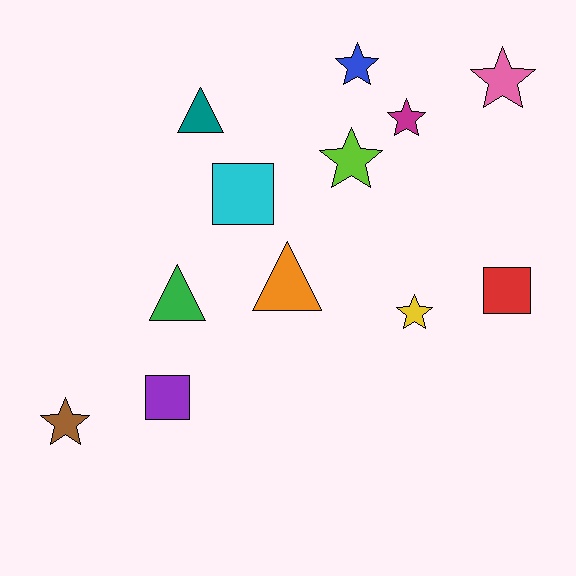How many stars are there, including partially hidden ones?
There are 6 stars.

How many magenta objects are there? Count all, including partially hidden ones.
There is 1 magenta object.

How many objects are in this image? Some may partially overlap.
There are 12 objects.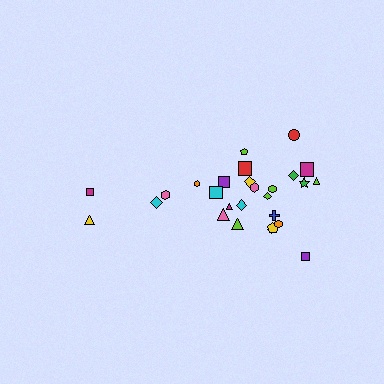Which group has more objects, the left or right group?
The right group.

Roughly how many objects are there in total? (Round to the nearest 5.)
Roughly 25 objects in total.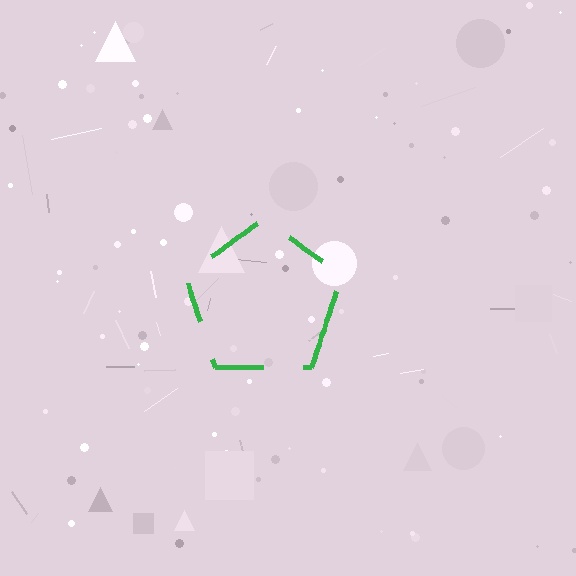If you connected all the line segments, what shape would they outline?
They would outline a pentagon.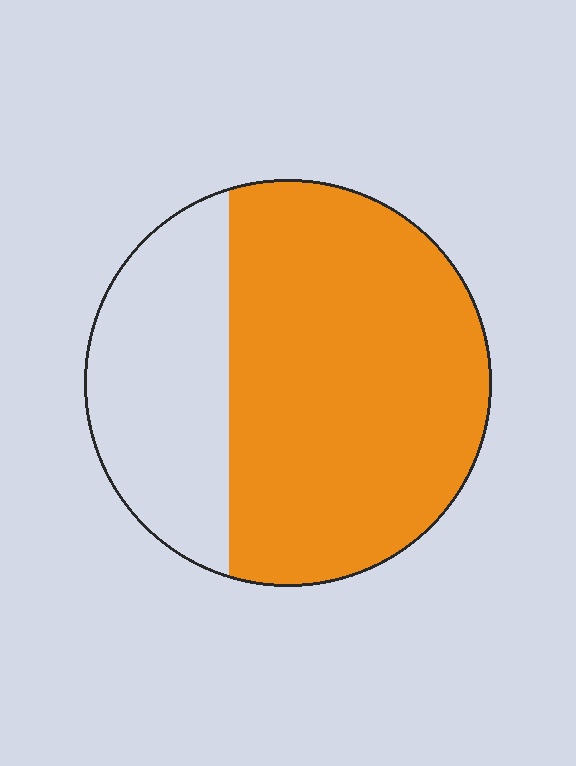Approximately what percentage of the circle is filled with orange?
Approximately 70%.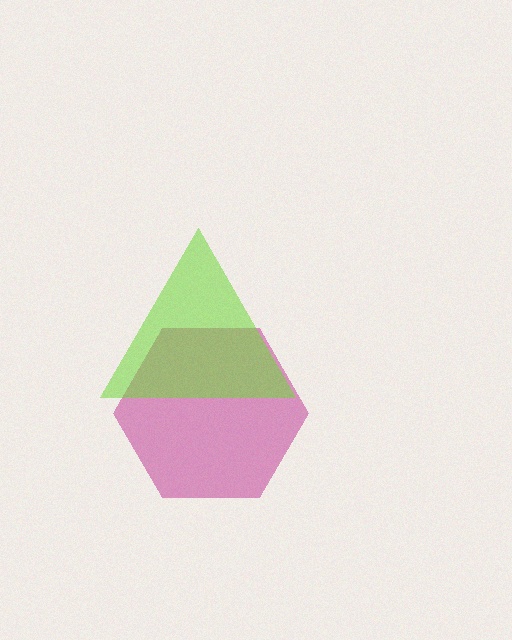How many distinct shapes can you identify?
There are 2 distinct shapes: a magenta hexagon, a lime triangle.